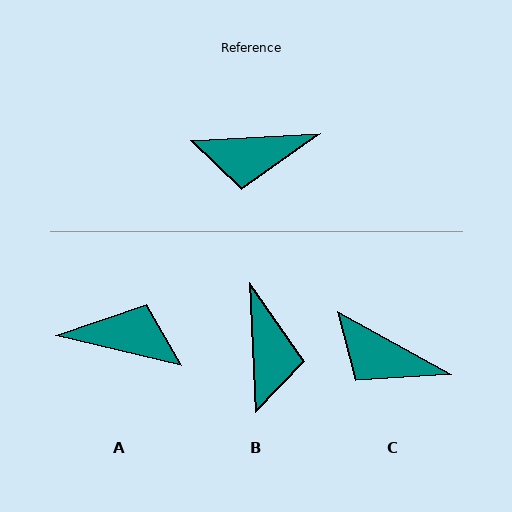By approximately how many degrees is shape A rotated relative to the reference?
Approximately 163 degrees counter-clockwise.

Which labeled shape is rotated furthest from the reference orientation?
A, about 163 degrees away.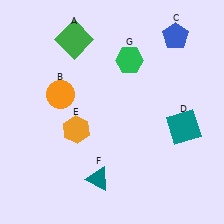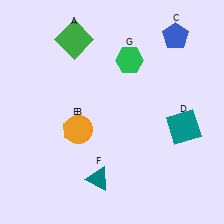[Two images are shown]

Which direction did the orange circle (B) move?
The orange circle (B) moved down.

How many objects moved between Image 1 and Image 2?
1 object moved between the two images.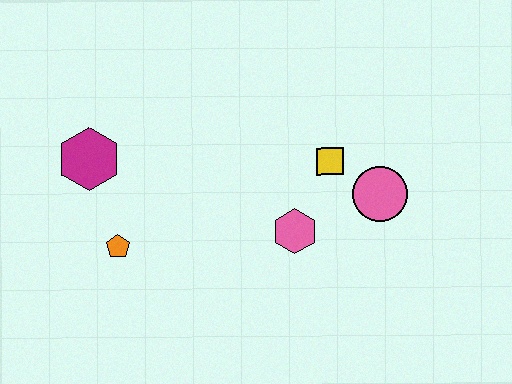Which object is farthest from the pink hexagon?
The magenta hexagon is farthest from the pink hexagon.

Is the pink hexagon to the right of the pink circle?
No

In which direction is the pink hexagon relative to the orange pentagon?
The pink hexagon is to the right of the orange pentagon.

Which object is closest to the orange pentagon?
The magenta hexagon is closest to the orange pentagon.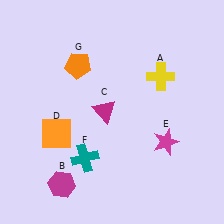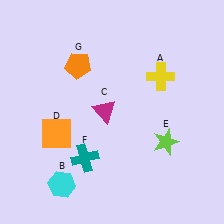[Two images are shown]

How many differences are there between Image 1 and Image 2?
There are 2 differences between the two images.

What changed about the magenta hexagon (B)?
In Image 1, B is magenta. In Image 2, it changed to cyan.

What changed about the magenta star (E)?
In Image 1, E is magenta. In Image 2, it changed to lime.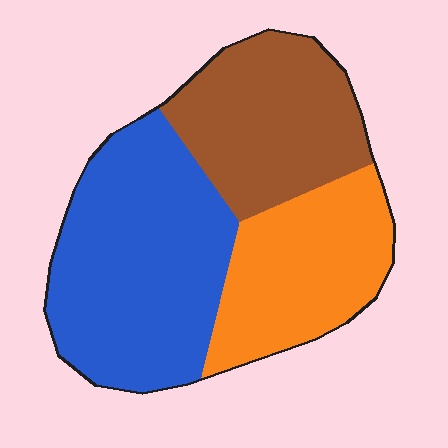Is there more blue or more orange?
Blue.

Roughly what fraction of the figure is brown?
Brown covers around 30% of the figure.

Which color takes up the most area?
Blue, at roughly 45%.